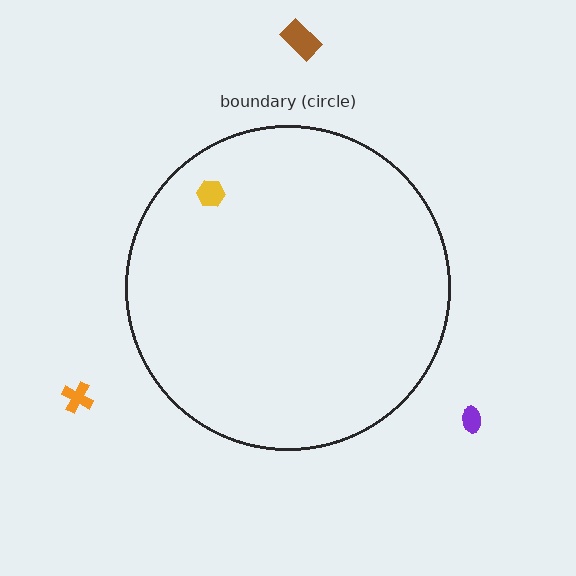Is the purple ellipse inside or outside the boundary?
Outside.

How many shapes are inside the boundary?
1 inside, 3 outside.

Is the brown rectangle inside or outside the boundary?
Outside.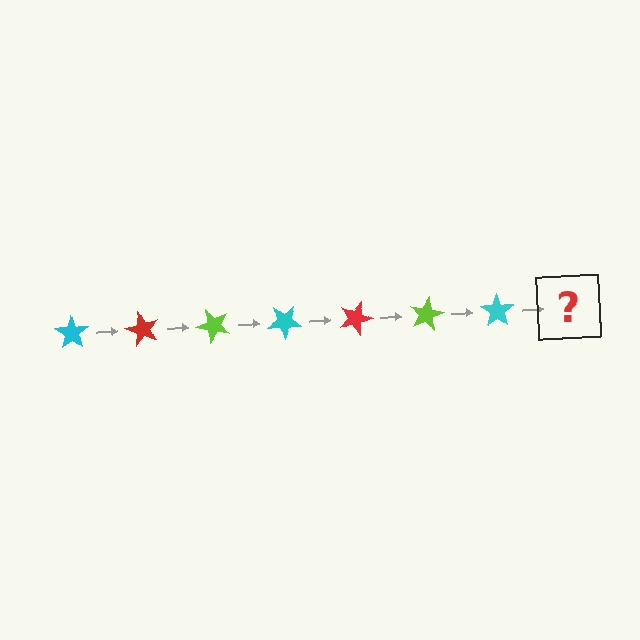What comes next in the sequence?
The next element should be a red star, rotated 420 degrees from the start.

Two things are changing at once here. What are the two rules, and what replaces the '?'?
The two rules are that it rotates 60 degrees each step and the color cycles through cyan, red, and lime. The '?' should be a red star, rotated 420 degrees from the start.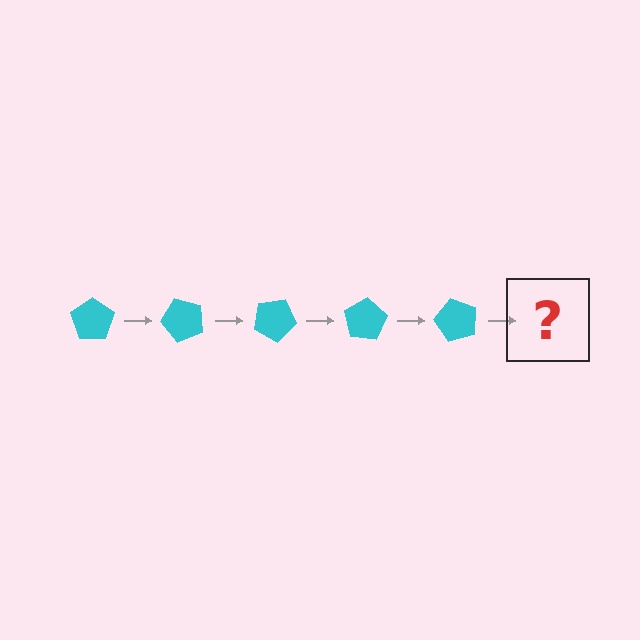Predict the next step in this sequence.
The next step is a cyan pentagon rotated 250 degrees.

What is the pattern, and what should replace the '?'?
The pattern is that the pentagon rotates 50 degrees each step. The '?' should be a cyan pentagon rotated 250 degrees.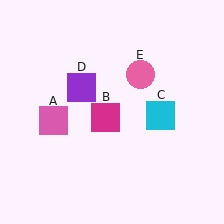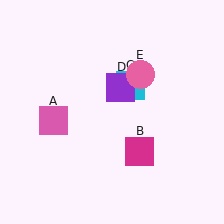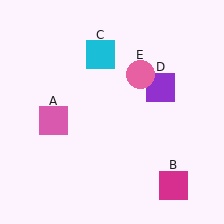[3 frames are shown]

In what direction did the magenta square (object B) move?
The magenta square (object B) moved down and to the right.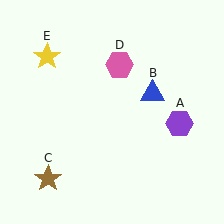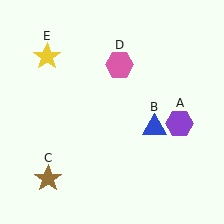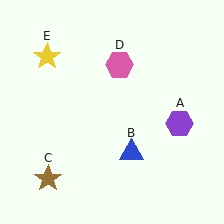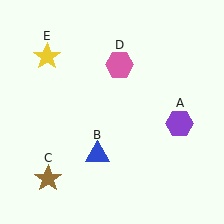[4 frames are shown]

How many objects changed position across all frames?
1 object changed position: blue triangle (object B).